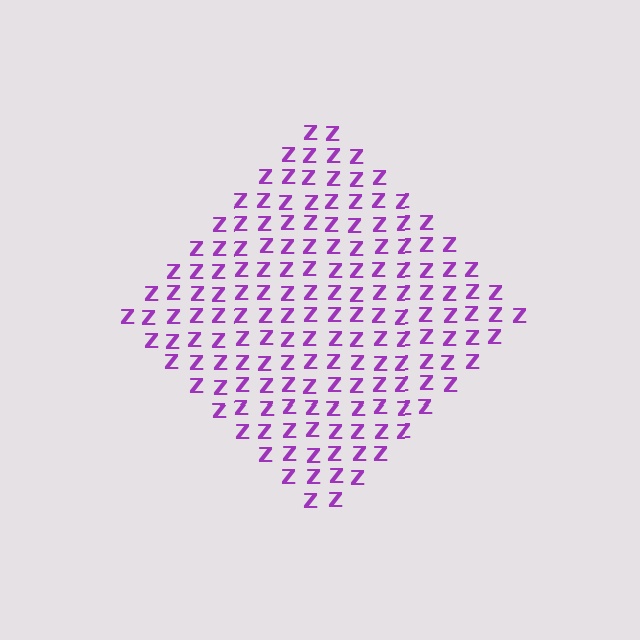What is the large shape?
The large shape is a diamond.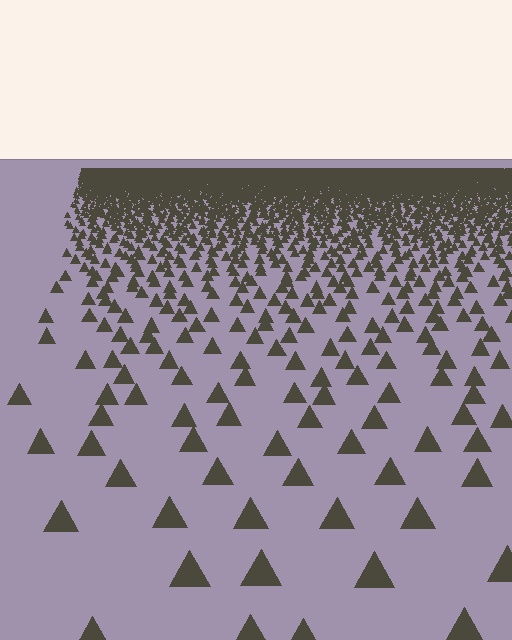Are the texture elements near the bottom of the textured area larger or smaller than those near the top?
Larger. Near the bottom, elements are closer to the viewer and appear at a bigger on-screen size.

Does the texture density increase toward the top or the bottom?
Density increases toward the top.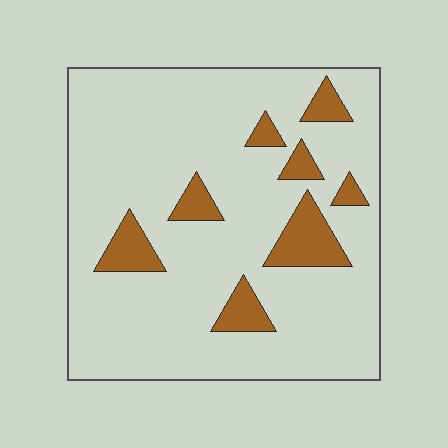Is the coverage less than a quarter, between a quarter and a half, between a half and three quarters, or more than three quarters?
Less than a quarter.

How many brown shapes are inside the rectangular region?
8.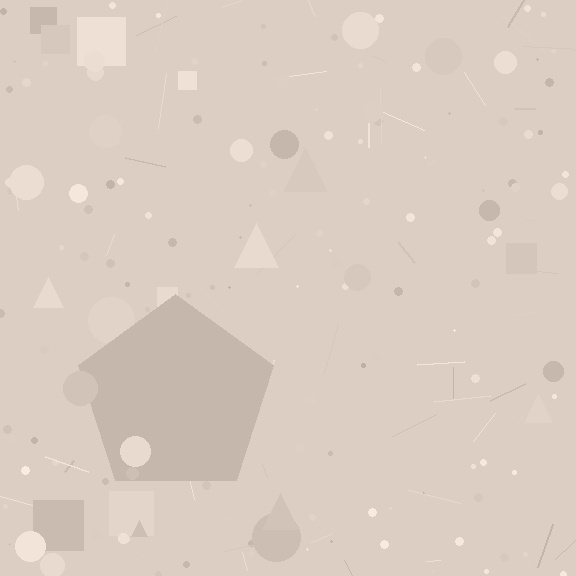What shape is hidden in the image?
A pentagon is hidden in the image.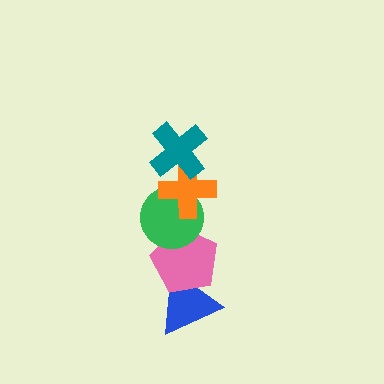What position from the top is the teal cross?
The teal cross is 1st from the top.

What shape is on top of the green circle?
The orange cross is on top of the green circle.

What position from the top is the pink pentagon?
The pink pentagon is 4th from the top.